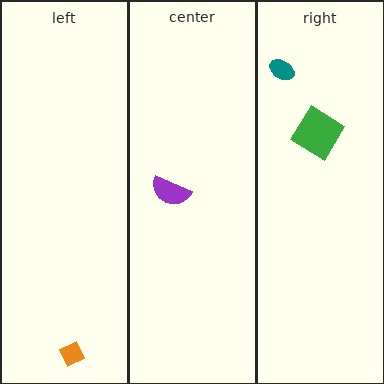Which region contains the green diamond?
The right region.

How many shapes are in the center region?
1.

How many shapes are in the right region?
2.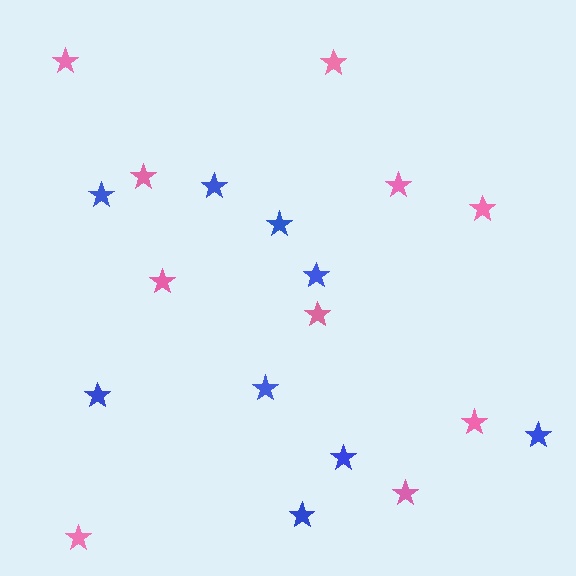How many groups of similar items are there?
There are 2 groups: one group of blue stars (9) and one group of pink stars (10).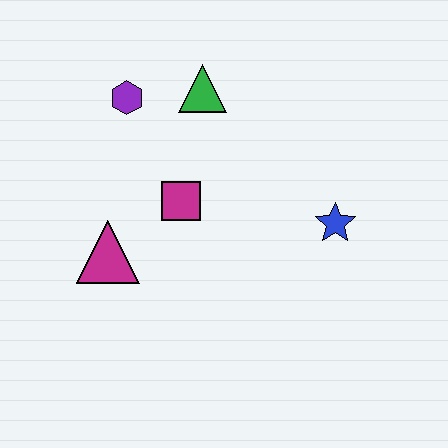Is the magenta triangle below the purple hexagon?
Yes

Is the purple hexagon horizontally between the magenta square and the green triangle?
No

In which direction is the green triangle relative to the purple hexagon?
The green triangle is to the right of the purple hexagon.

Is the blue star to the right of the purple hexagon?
Yes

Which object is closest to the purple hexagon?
The green triangle is closest to the purple hexagon.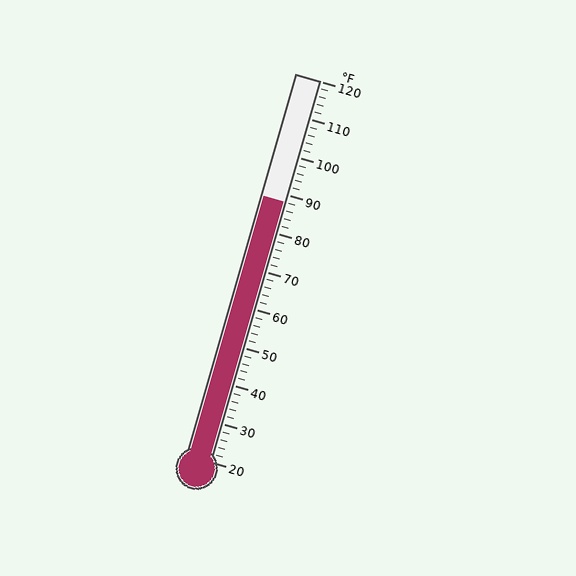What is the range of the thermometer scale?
The thermometer scale ranges from 20°F to 120°F.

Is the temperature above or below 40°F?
The temperature is above 40°F.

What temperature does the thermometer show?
The thermometer shows approximately 88°F.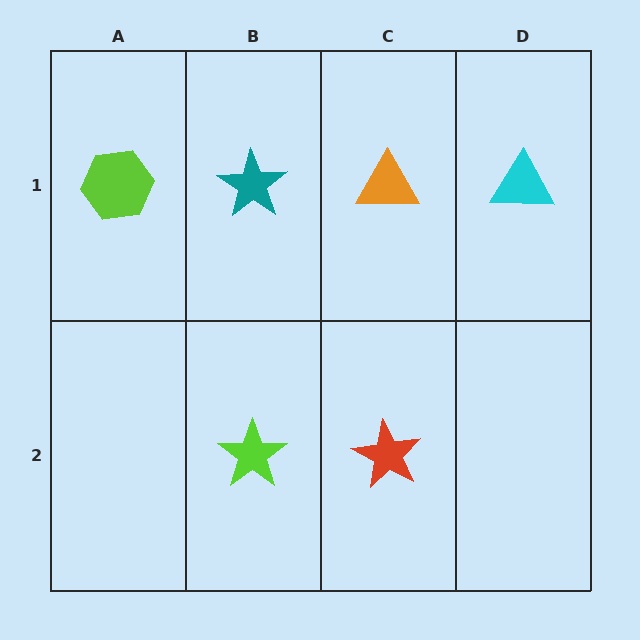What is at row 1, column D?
A cyan triangle.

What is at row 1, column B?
A teal star.